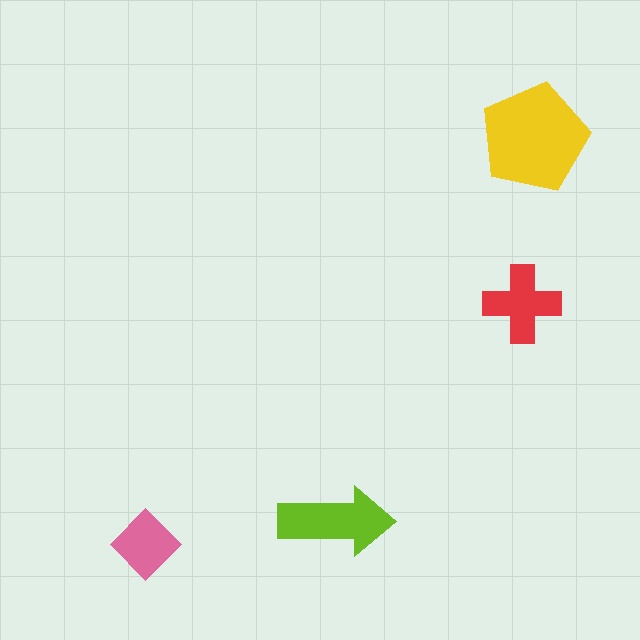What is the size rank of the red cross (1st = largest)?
3rd.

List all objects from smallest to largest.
The pink diamond, the red cross, the lime arrow, the yellow pentagon.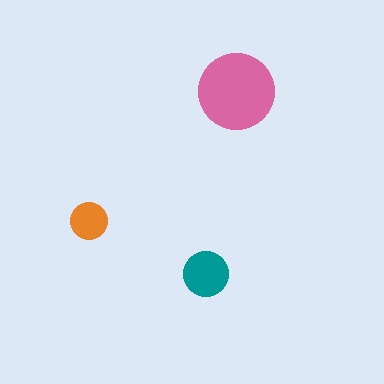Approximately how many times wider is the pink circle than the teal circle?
About 1.5 times wider.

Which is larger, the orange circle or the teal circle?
The teal one.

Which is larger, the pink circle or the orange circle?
The pink one.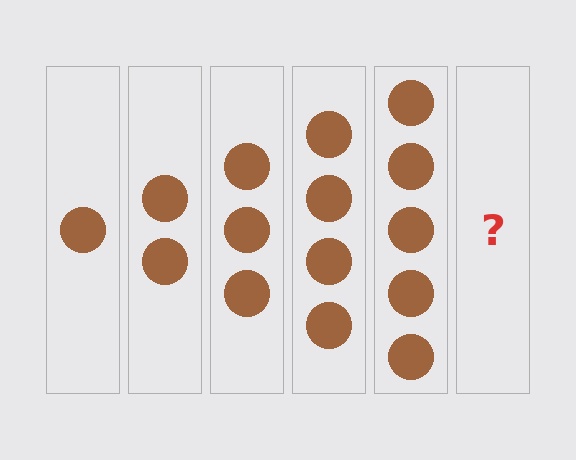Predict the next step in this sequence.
The next step is 6 circles.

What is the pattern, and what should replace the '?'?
The pattern is that each step adds one more circle. The '?' should be 6 circles.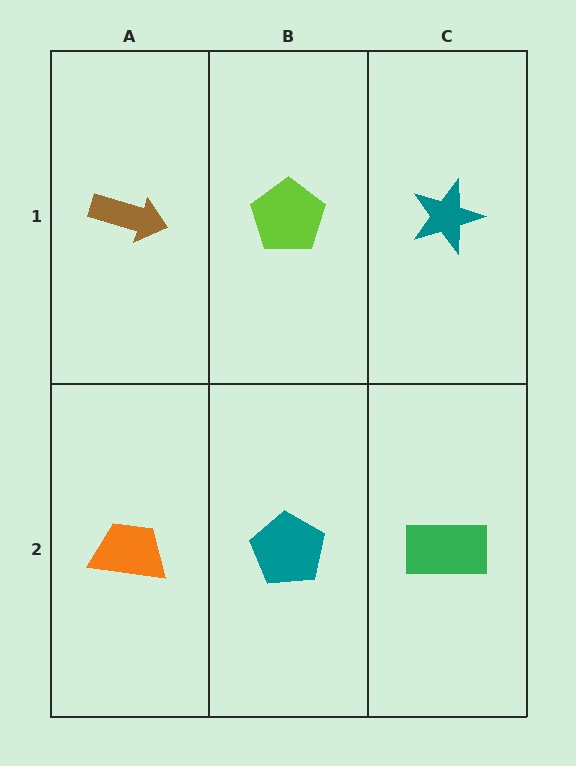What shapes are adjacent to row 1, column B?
A teal pentagon (row 2, column B), a brown arrow (row 1, column A), a teal star (row 1, column C).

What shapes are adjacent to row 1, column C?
A green rectangle (row 2, column C), a lime pentagon (row 1, column B).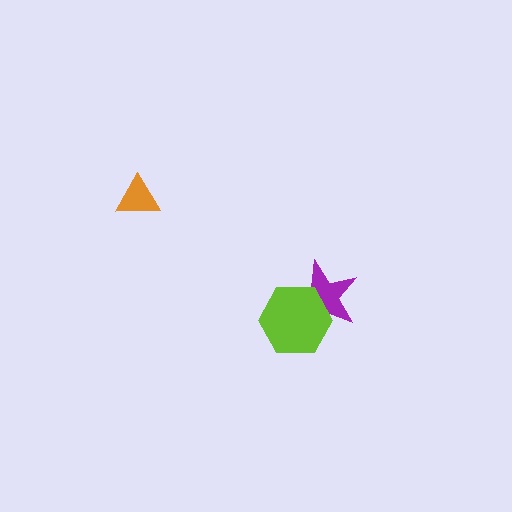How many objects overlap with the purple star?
1 object overlaps with the purple star.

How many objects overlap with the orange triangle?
0 objects overlap with the orange triangle.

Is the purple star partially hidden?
Yes, it is partially covered by another shape.